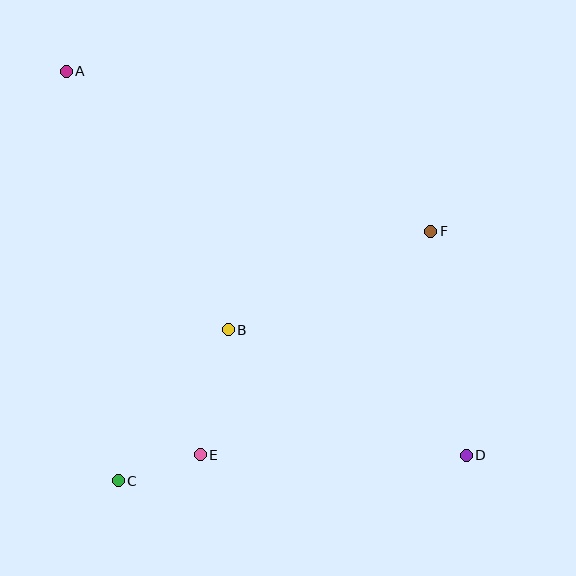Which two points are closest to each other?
Points C and E are closest to each other.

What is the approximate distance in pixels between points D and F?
The distance between D and F is approximately 227 pixels.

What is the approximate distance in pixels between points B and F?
The distance between B and F is approximately 225 pixels.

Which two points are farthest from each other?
Points A and D are farthest from each other.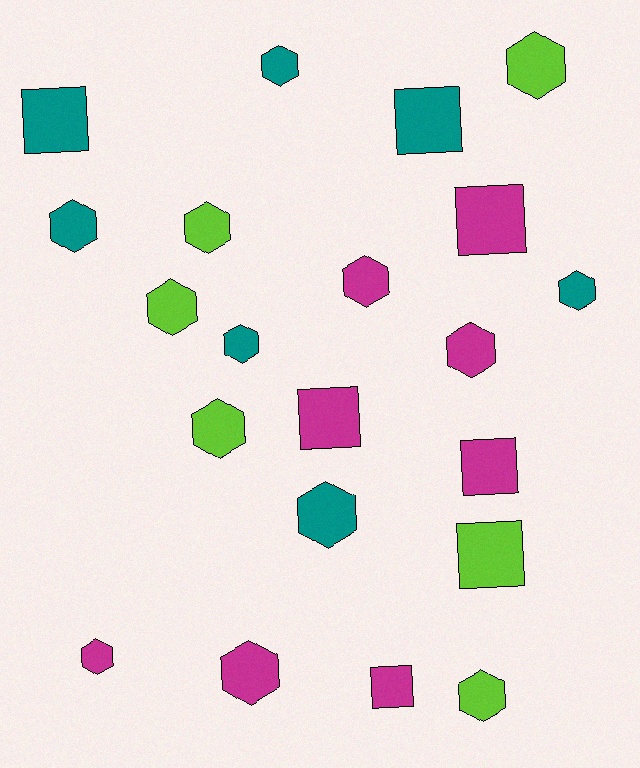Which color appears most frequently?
Magenta, with 8 objects.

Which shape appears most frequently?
Hexagon, with 14 objects.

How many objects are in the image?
There are 21 objects.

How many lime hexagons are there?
There are 5 lime hexagons.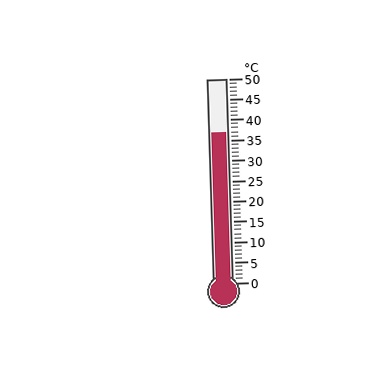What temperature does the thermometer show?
The thermometer shows approximately 37°C.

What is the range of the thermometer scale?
The thermometer scale ranges from 0°C to 50°C.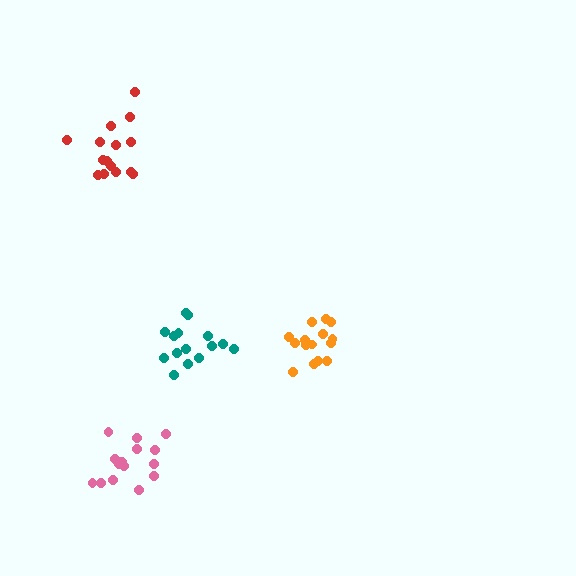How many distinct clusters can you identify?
There are 4 distinct clusters.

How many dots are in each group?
Group 1: 15 dots, Group 2: 15 dots, Group 3: 15 dots, Group 4: 15 dots (60 total).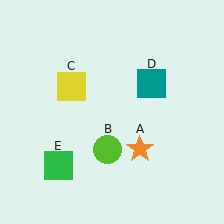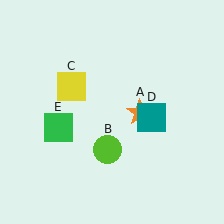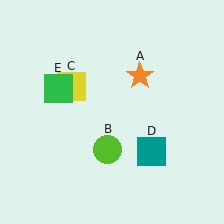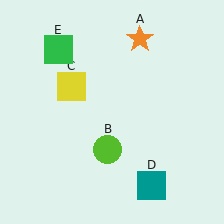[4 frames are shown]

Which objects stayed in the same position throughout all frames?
Lime circle (object B) and yellow square (object C) remained stationary.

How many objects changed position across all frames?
3 objects changed position: orange star (object A), teal square (object D), green square (object E).